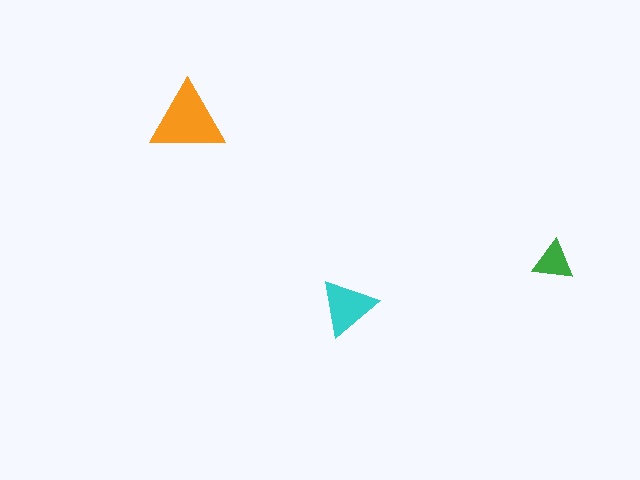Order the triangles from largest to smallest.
the orange one, the cyan one, the green one.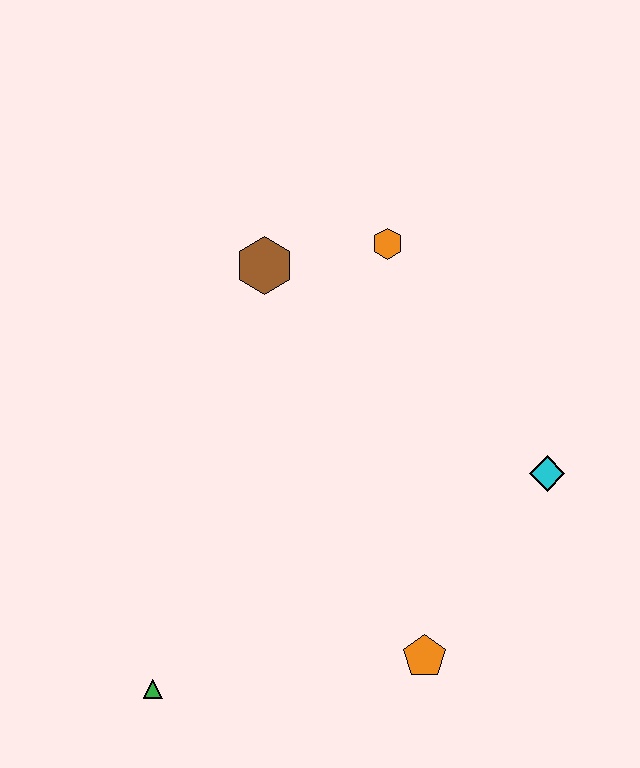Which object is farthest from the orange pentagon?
The brown hexagon is farthest from the orange pentagon.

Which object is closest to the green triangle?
The orange pentagon is closest to the green triangle.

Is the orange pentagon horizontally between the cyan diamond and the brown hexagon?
Yes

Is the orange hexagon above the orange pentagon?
Yes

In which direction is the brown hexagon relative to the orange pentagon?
The brown hexagon is above the orange pentagon.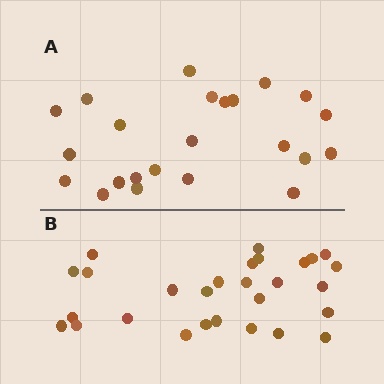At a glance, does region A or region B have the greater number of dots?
Region B (the bottom region) has more dots.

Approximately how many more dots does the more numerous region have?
Region B has about 5 more dots than region A.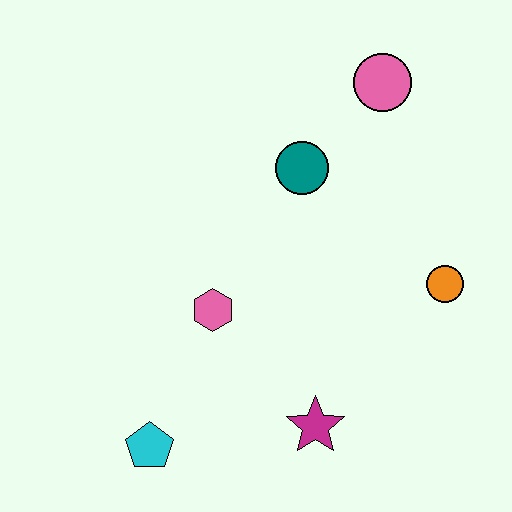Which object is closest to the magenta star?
The pink hexagon is closest to the magenta star.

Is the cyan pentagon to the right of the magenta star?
No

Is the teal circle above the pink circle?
No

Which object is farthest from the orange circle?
The cyan pentagon is farthest from the orange circle.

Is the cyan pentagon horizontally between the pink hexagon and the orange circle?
No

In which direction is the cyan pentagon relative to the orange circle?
The cyan pentagon is to the left of the orange circle.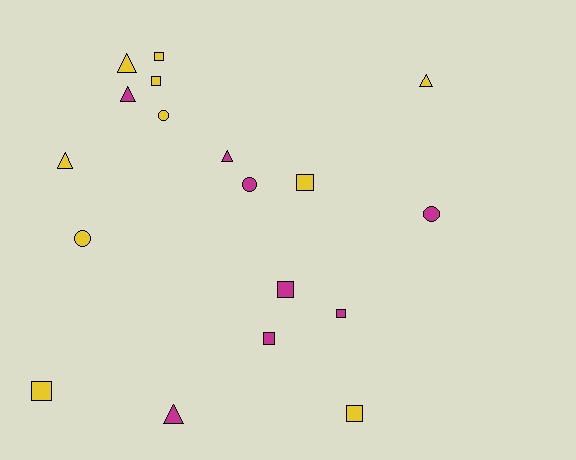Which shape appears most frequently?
Square, with 8 objects.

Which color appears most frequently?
Yellow, with 10 objects.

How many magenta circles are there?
There are 2 magenta circles.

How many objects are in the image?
There are 18 objects.